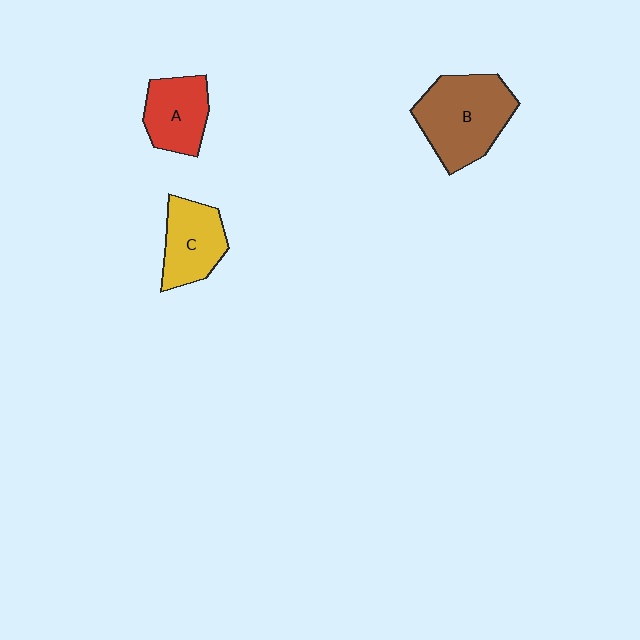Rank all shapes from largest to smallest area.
From largest to smallest: B (brown), C (yellow), A (red).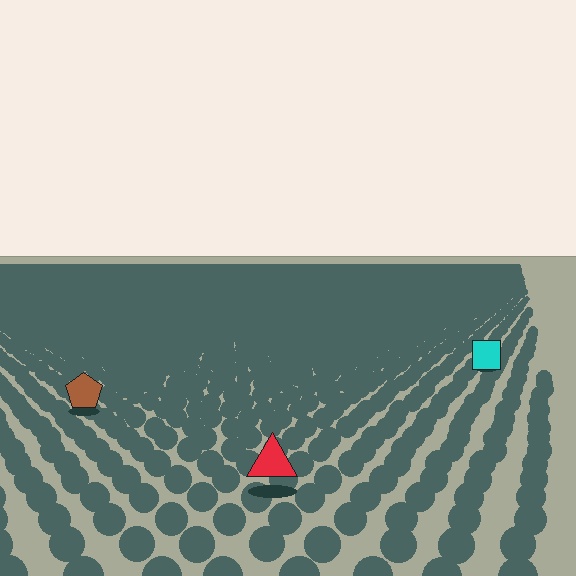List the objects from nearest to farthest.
From nearest to farthest: the red triangle, the brown pentagon, the cyan square.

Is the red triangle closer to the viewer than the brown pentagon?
Yes. The red triangle is closer — you can tell from the texture gradient: the ground texture is coarser near it.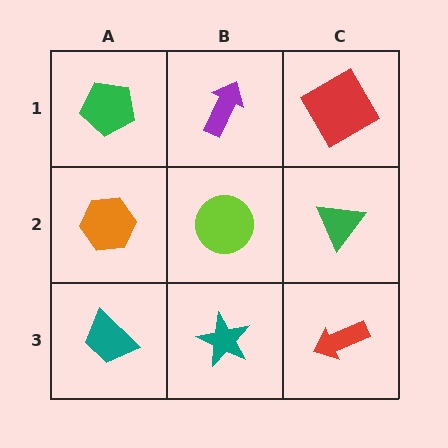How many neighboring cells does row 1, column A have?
2.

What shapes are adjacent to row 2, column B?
A purple arrow (row 1, column B), a teal star (row 3, column B), an orange hexagon (row 2, column A), a green triangle (row 2, column C).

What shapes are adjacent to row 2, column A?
A green pentagon (row 1, column A), a teal trapezoid (row 3, column A), a lime circle (row 2, column B).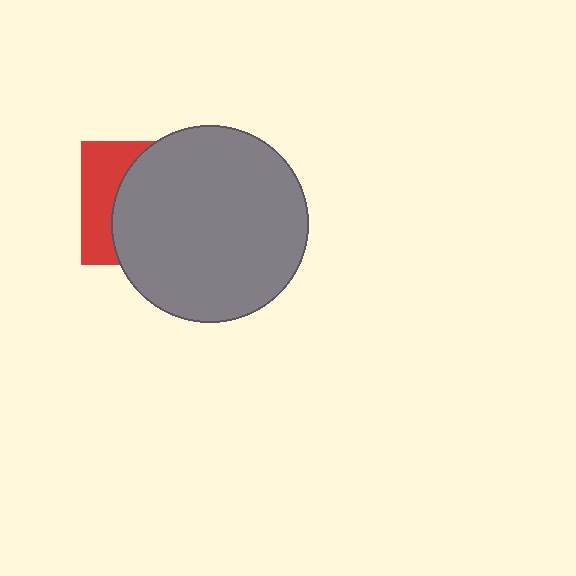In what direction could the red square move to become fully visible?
The red square could move left. That would shift it out from behind the gray circle entirely.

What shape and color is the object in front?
The object in front is a gray circle.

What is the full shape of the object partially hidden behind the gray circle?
The partially hidden object is a red square.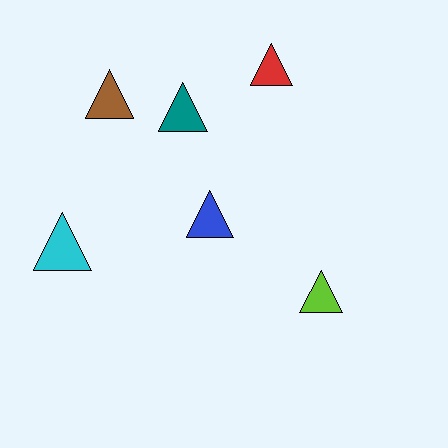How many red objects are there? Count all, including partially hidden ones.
There is 1 red object.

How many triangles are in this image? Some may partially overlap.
There are 6 triangles.